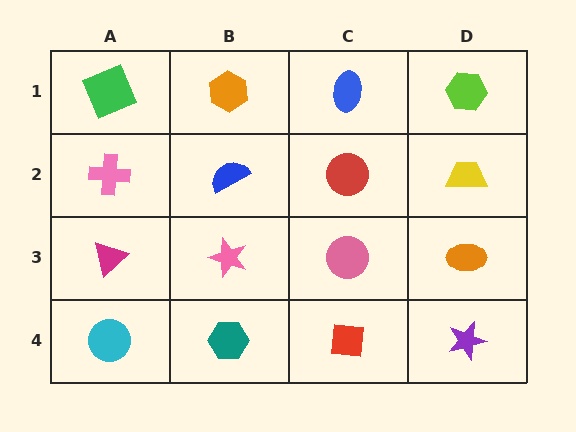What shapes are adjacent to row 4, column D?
An orange ellipse (row 3, column D), a red square (row 4, column C).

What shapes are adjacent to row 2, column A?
A green square (row 1, column A), a magenta triangle (row 3, column A), a blue semicircle (row 2, column B).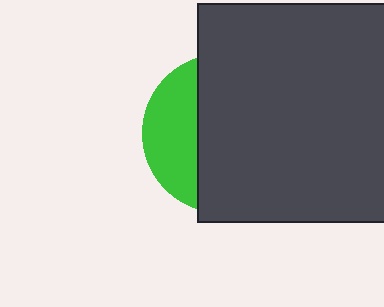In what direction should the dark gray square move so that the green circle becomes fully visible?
The dark gray square should move right. That is the shortest direction to clear the overlap and leave the green circle fully visible.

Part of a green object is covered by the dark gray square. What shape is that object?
It is a circle.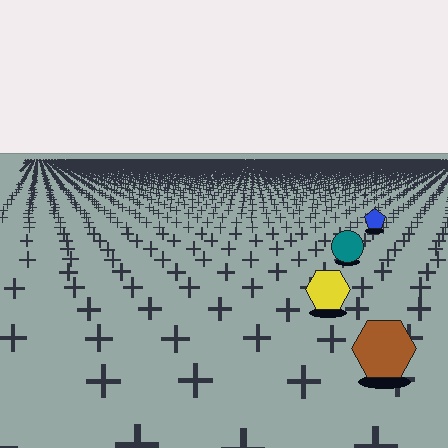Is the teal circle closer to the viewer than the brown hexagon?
No. The brown hexagon is closer — you can tell from the texture gradient: the ground texture is coarser near it.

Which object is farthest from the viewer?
The blue pentagon is farthest from the viewer. It appears smaller and the ground texture around it is denser.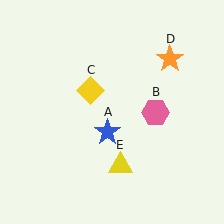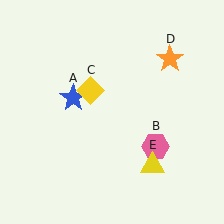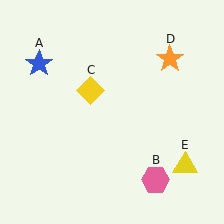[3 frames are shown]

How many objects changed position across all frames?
3 objects changed position: blue star (object A), pink hexagon (object B), yellow triangle (object E).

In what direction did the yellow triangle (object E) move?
The yellow triangle (object E) moved right.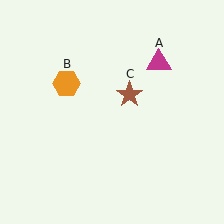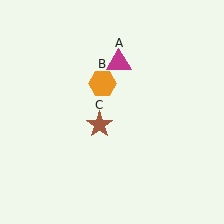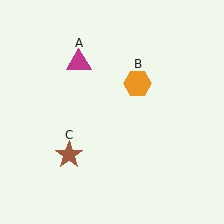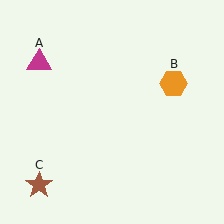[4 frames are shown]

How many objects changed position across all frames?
3 objects changed position: magenta triangle (object A), orange hexagon (object B), brown star (object C).